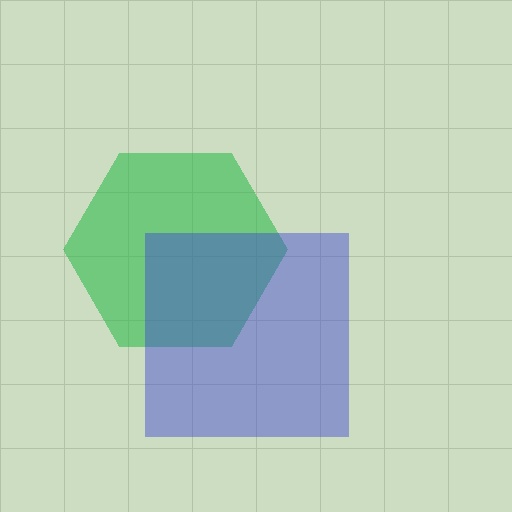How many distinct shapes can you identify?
There are 2 distinct shapes: a green hexagon, a blue square.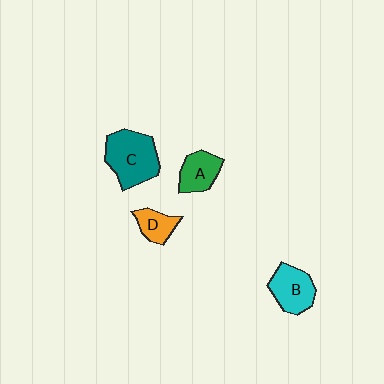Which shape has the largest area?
Shape C (teal).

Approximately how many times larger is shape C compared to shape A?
Approximately 1.7 times.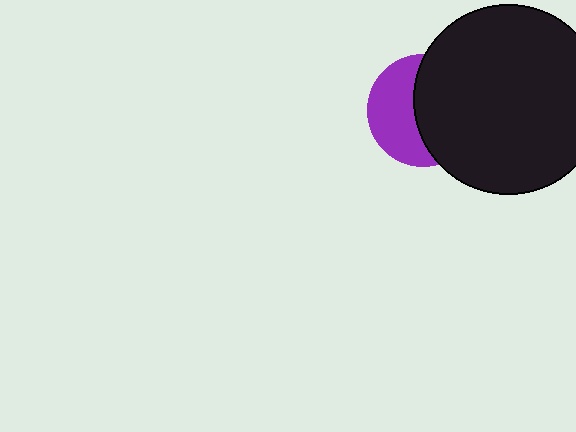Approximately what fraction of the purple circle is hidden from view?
Roughly 54% of the purple circle is hidden behind the black circle.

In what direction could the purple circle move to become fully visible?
The purple circle could move left. That would shift it out from behind the black circle entirely.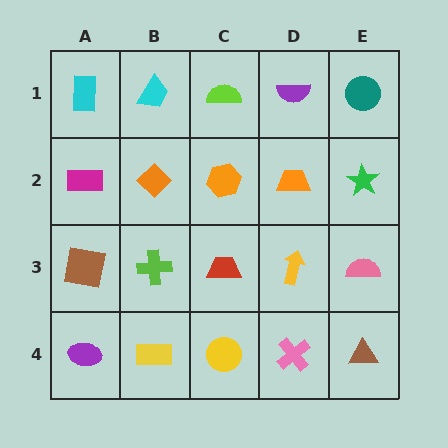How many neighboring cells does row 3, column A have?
3.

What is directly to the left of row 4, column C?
A yellow rectangle.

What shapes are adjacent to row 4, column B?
A lime cross (row 3, column B), a purple ellipse (row 4, column A), a yellow circle (row 4, column C).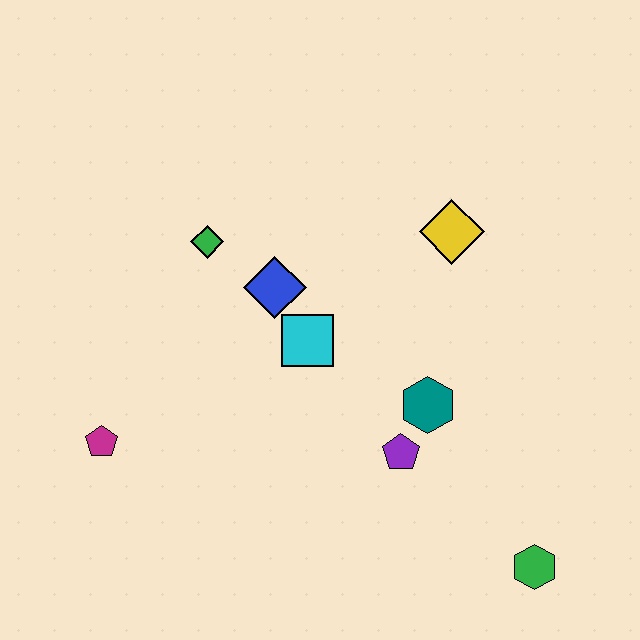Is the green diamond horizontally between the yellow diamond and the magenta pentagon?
Yes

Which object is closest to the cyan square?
The blue diamond is closest to the cyan square.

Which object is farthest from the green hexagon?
The green diamond is farthest from the green hexagon.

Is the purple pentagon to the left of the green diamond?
No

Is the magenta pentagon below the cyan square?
Yes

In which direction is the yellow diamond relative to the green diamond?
The yellow diamond is to the right of the green diamond.